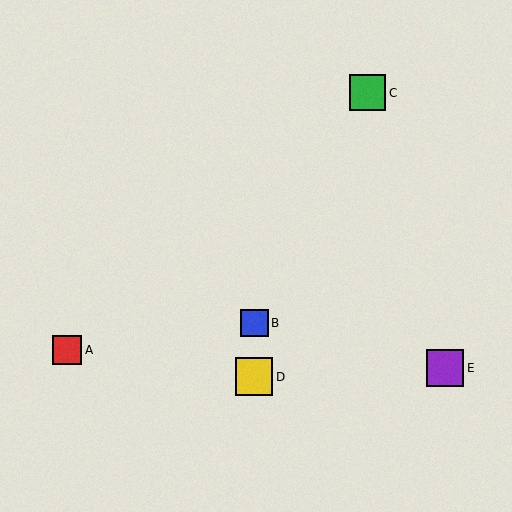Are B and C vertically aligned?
No, B is at x≈254 and C is at x≈368.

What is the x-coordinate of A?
Object A is at x≈67.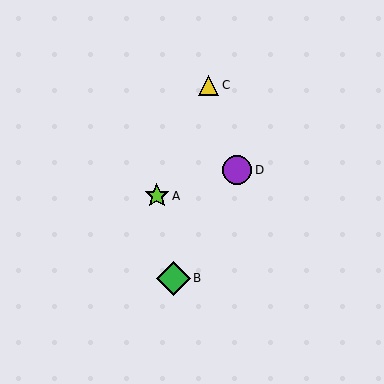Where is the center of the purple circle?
The center of the purple circle is at (237, 170).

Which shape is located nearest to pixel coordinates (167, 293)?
The green diamond (labeled B) at (173, 278) is nearest to that location.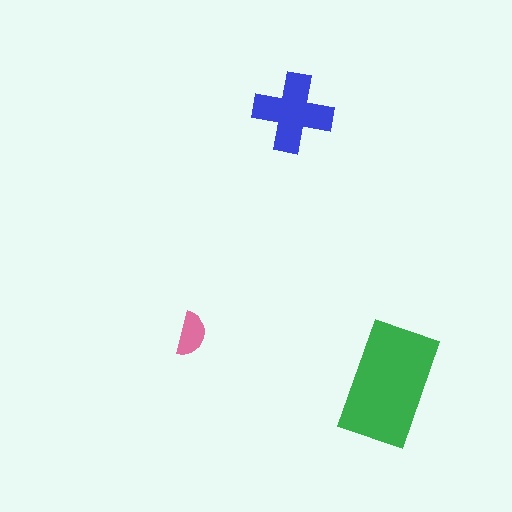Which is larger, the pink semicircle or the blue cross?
The blue cross.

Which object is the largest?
The green rectangle.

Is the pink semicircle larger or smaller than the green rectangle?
Smaller.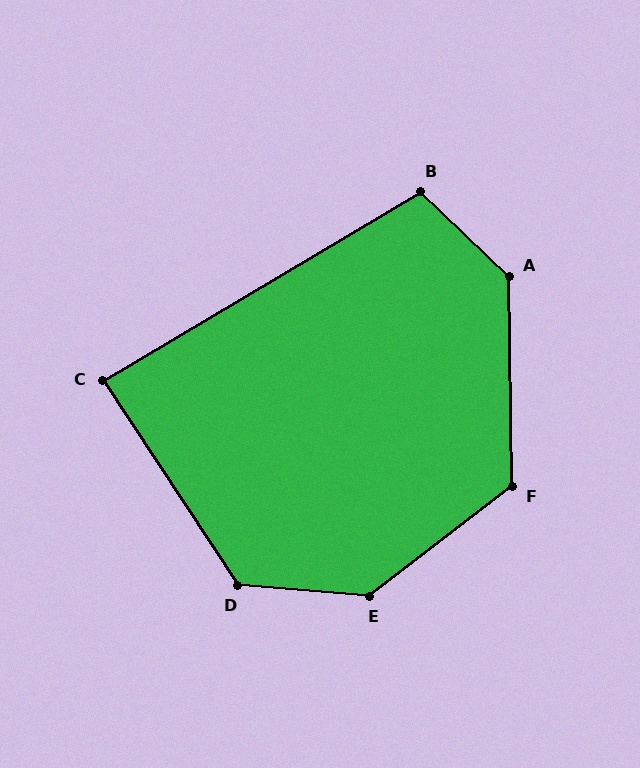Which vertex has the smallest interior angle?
C, at approximately 87 degrees.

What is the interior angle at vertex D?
Approximately 128 degrees (obtuse).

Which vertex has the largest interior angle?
E, at approximately 138 degrees.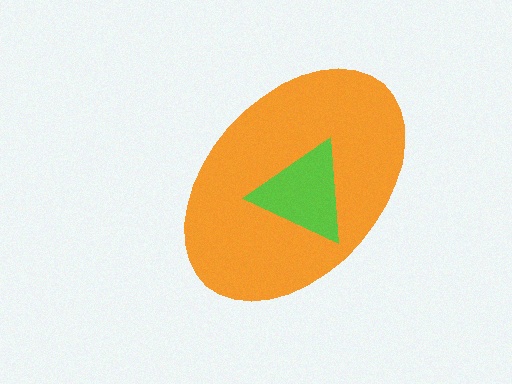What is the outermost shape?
The orange ellipse.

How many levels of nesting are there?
2.